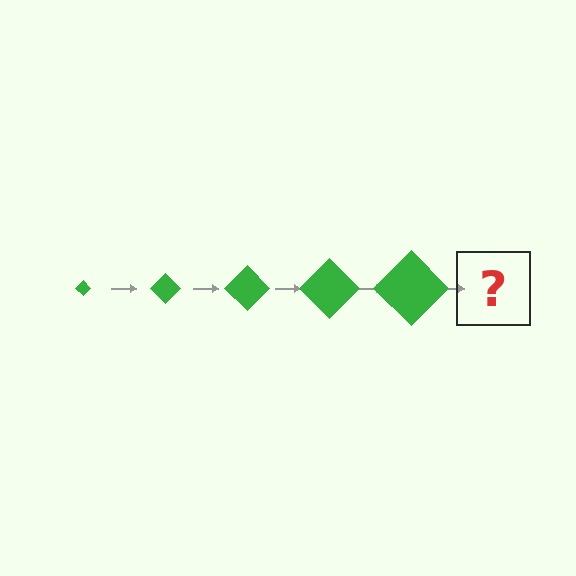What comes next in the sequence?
The next element should be a green diamond, larger than the previous one.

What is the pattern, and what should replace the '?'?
The pattern is that the diamond gets progressively larger each step. The '?' should be a green diamond, larger than the previous one.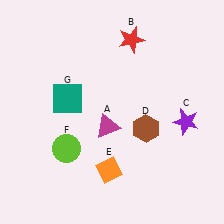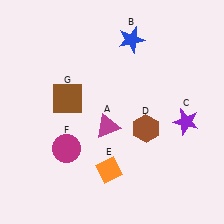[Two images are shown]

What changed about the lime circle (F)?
In Image 1, F is lime. In Image 2, it changed to magenta.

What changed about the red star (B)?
In Image 1, B is red. In Image 2, it changed to blue.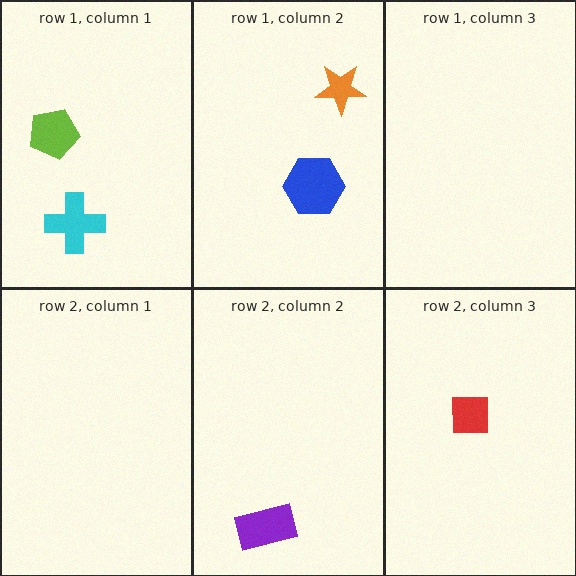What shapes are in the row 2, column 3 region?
The red square.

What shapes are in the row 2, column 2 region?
The purple rectangle.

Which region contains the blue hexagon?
The row 1, column 2 region.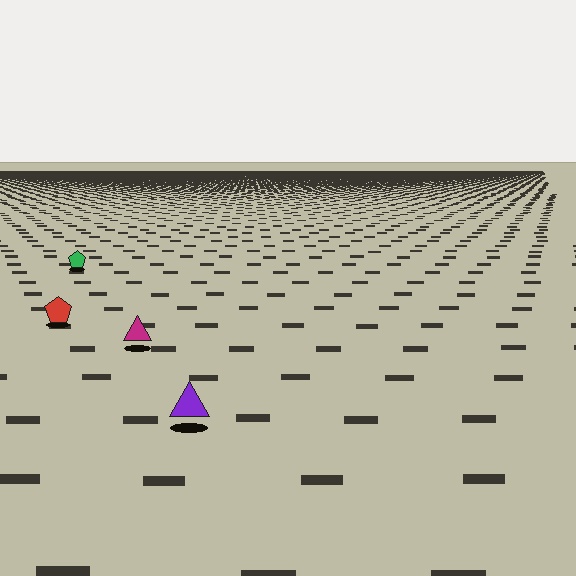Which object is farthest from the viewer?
The green pentagon is farthest from the viewer. It appears smaller and the ground texture around it is denser.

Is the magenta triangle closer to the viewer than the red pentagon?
Yes. The magenta triangle is closer — you can tell from the texture gradient: the ground texture is coarser near it.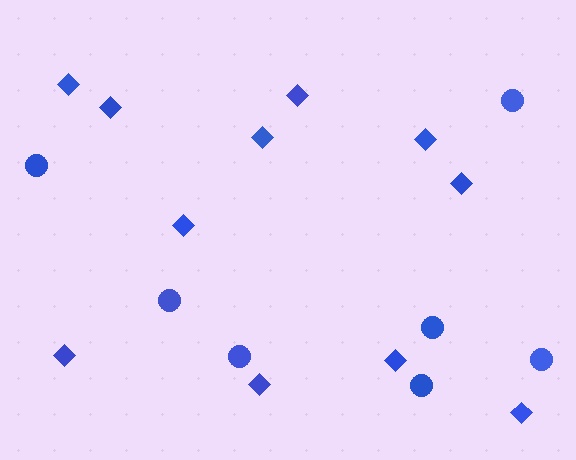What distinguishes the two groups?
There are 2 groups: one group of circles (7) and one group of diamonds (11).